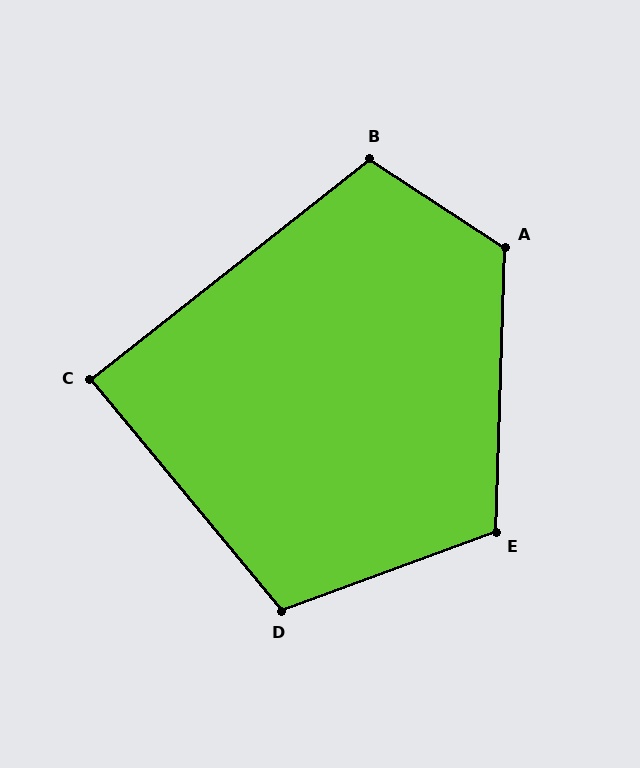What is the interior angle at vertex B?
Approximately 109 degrees (obtuse).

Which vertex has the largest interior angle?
A, at approximately 121 degrees.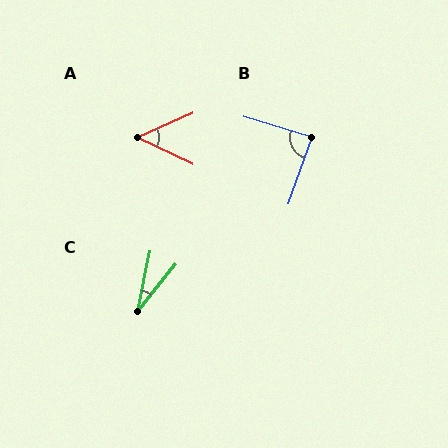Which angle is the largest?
B, at approximately 87 degrees.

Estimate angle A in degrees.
Approximately 50 degrees.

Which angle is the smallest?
C, at approximately 28 degrees.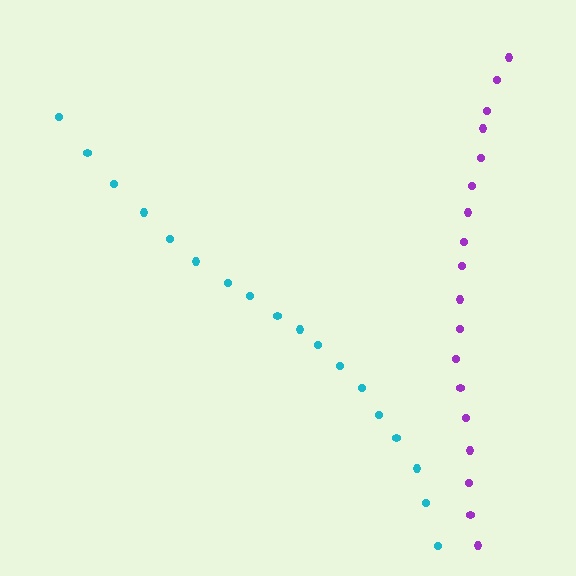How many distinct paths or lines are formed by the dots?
There are 2 distinct paths.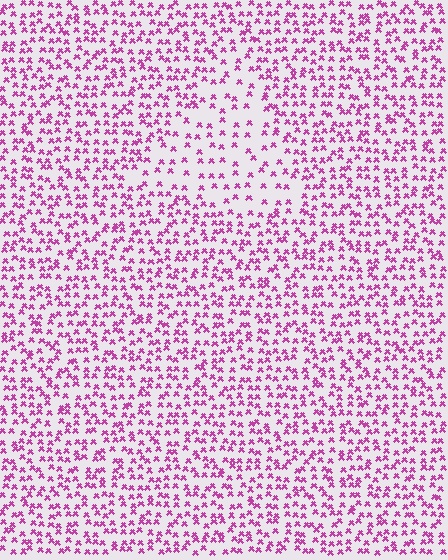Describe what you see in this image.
The image contains small magenta elements arranged at two different densities. A triangle-shaped region is visible where the elements are less densely packed than the surrounding area.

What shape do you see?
I see a triangle.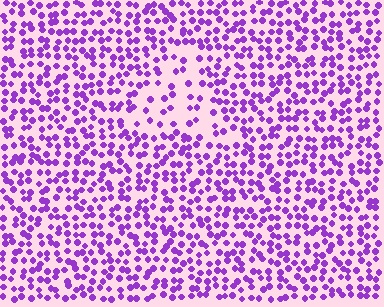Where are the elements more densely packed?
The elements are more densely packed outside the triangle boundary.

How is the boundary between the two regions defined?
The boundary is defined by a change in element density (approximately 2.1x ratio). All elements are the same color, size, and shape.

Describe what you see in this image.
The image contains small purple elements arranged at two different densities. A triangle-shaped region is visible where the elements are less densely packed than the surrounding area.